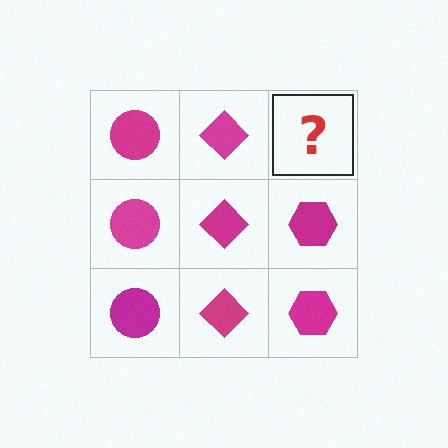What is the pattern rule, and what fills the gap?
The rule is that each column has a consistent shape. The gap should be filled with a magenta hexagon.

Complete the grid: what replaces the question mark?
The question mark should be replaced with a magenta hexagon.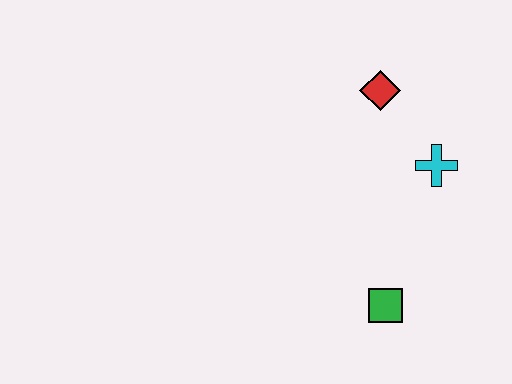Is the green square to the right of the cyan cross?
No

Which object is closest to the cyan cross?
The red diamond is closest to the cyan cross.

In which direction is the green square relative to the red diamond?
The green square is below the red diamond.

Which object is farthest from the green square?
The red diamond is farthest from the green square.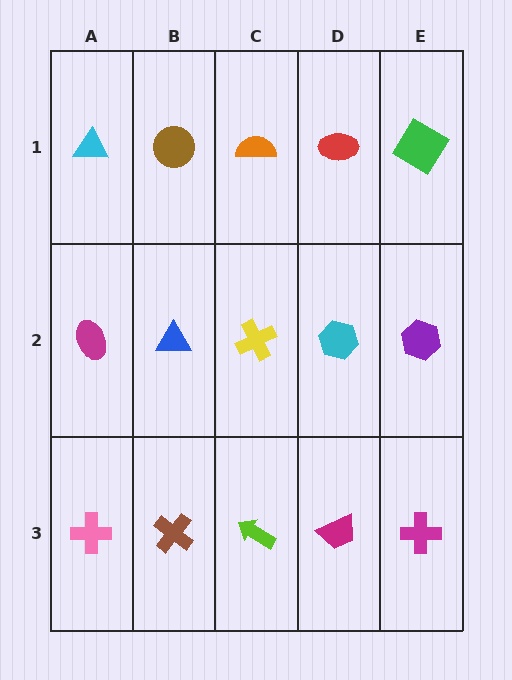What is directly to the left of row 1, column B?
A cyan triangle.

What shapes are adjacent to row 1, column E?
A purple hexagon (row 2, column E), a red ellipse (row 1, column D).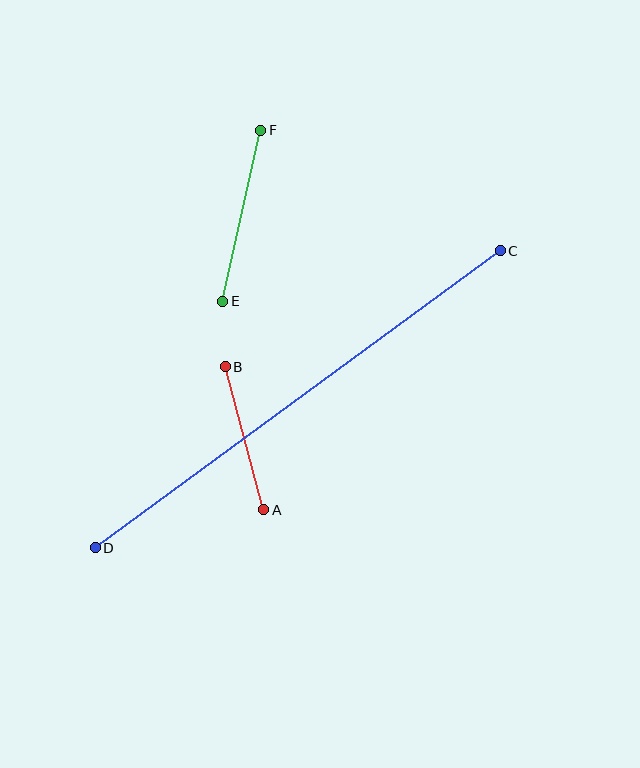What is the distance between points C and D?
The distance is approximately 503 pixels.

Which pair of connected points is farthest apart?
Points C and D are farthest apart.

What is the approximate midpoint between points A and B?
The midpoint is at approximately (244, 438) pixels.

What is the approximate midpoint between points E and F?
The midpoint is at approximately (242, 216) pixels.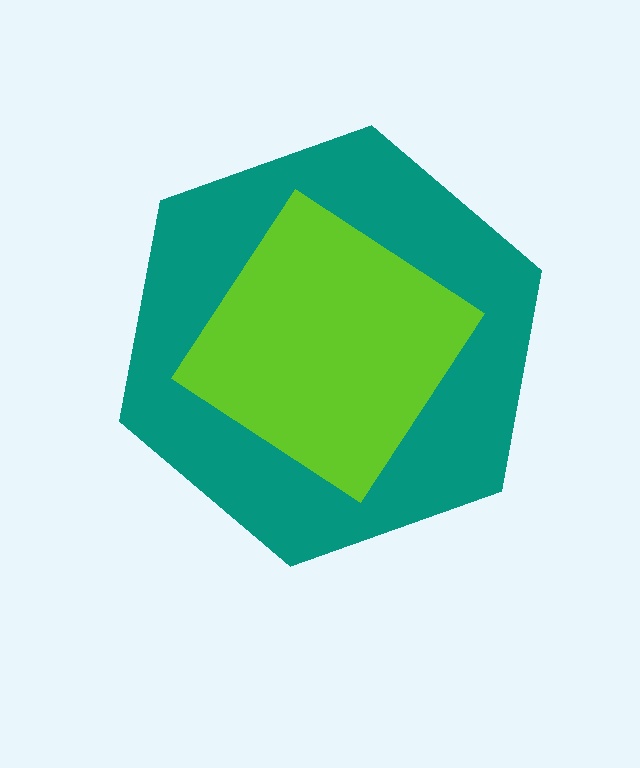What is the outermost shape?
The teal hexagon.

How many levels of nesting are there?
2.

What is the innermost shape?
The lime diamond.